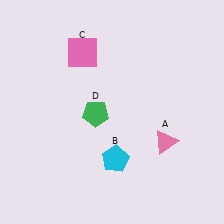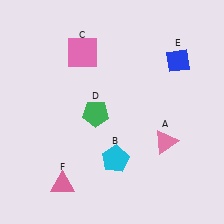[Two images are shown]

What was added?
A blue diamond (E), a pink triangle (F) were added in Image 2.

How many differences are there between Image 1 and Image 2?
There are 2 differences between the two images.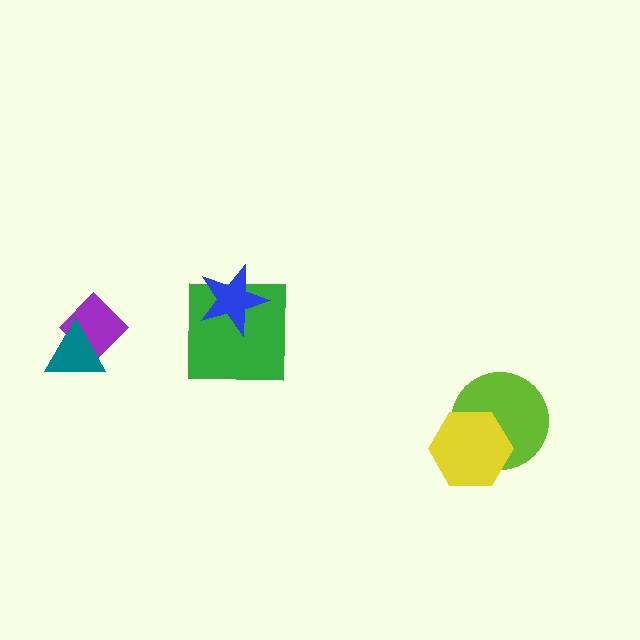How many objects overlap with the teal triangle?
1 object overlaps with the teal triangle.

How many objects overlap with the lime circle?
1 object overlaps with the lime circle.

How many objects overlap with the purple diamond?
1 object overlaps with the purple diamond.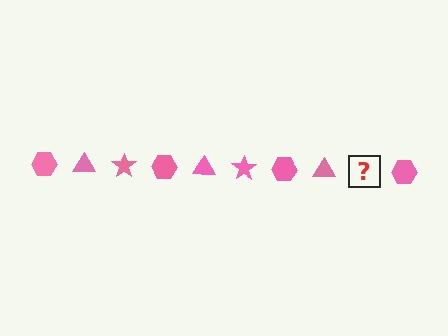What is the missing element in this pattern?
The missing element is a pink star.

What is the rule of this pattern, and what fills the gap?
The rule is that the pattern cycles through hexagon, triangle, star shapes in pink. The gap should be filled with a pink star.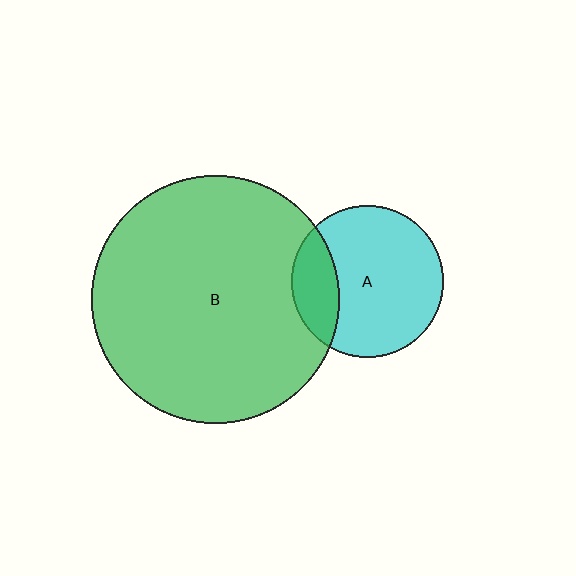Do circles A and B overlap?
Yes.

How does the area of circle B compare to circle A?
Approximately 2.7 times.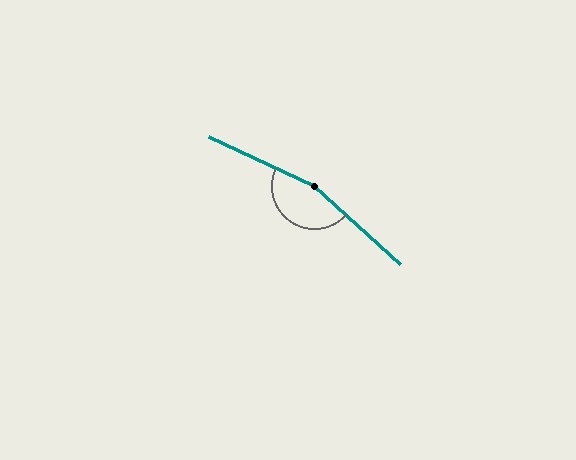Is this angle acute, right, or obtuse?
It is obtuse.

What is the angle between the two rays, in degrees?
Approximately 163 degrees.